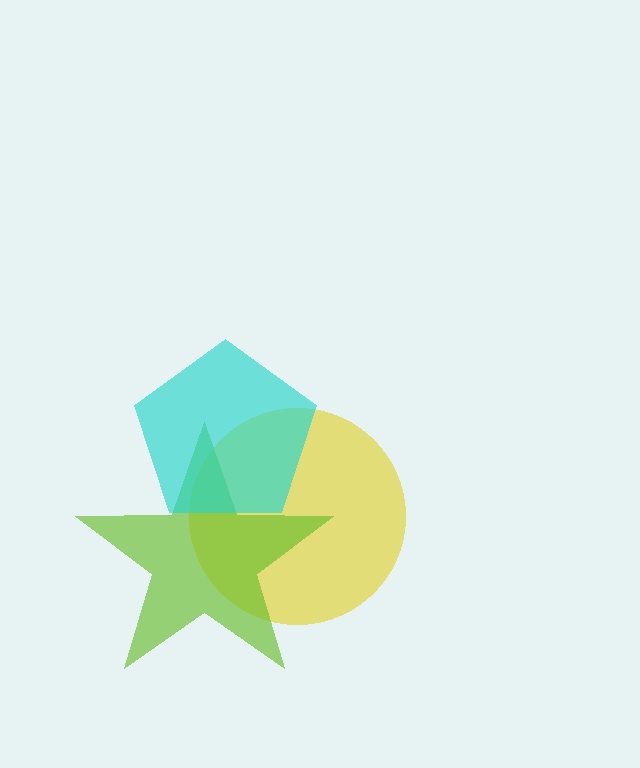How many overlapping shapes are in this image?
There are 3 overlapping shapes in the image.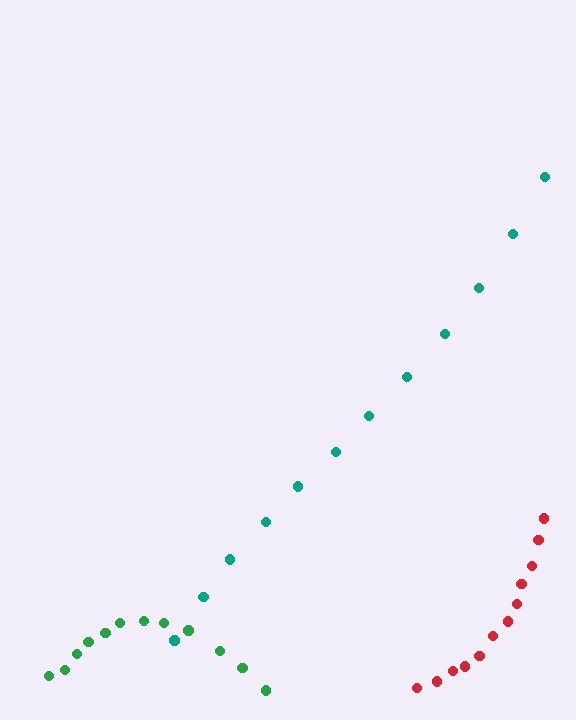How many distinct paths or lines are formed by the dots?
There are 3 distinct paths.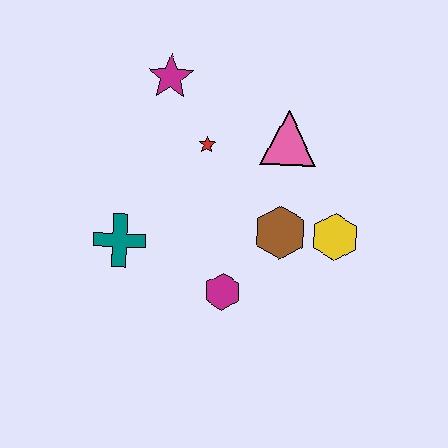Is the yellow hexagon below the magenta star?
Yes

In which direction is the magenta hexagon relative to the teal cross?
The magenta hexagon is to the right of the teal cross.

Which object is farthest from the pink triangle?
The teal cross is farthest from the pink triangle.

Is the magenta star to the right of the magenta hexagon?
No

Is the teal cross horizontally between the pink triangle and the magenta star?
No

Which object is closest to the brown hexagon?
The yellow hexagon is closest to the brown hexagon.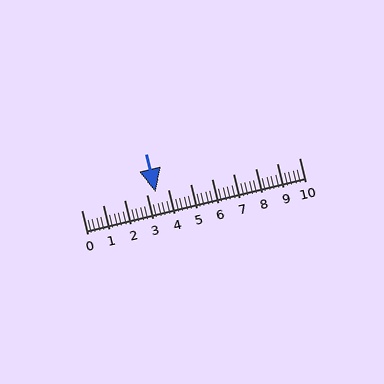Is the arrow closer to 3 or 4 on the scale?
The arrow is closer to 3.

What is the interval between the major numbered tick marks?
The major tick marks are spaced 1 units apart.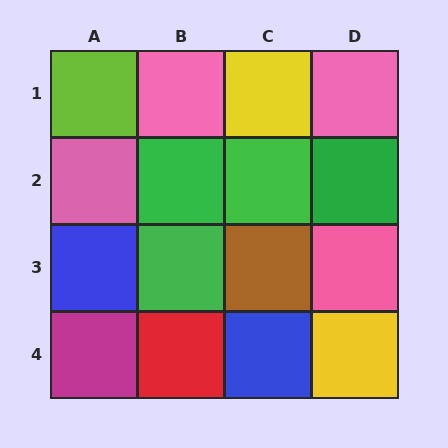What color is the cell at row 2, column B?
Green.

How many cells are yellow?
2 cells are yellow.